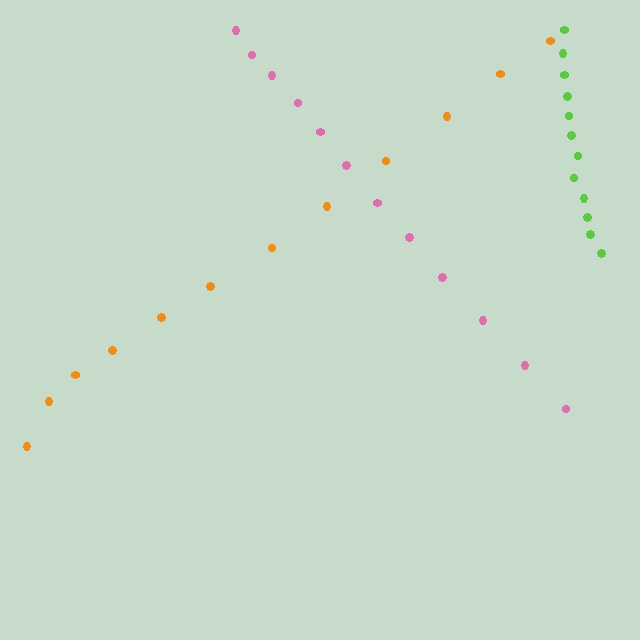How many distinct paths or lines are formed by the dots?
There are 3 distinct paths.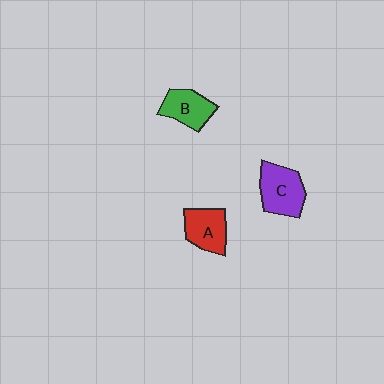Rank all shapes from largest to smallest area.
From largest to smallest: C (purple), A (red), B (green).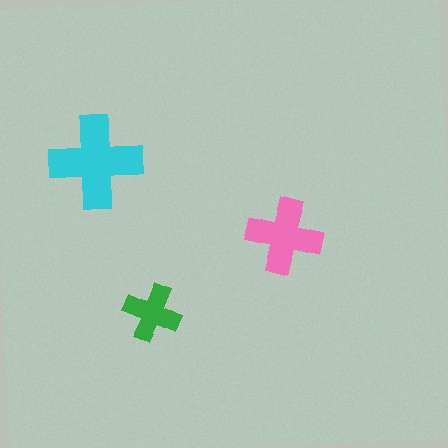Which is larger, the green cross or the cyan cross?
The cyan one.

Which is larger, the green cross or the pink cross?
The pink one.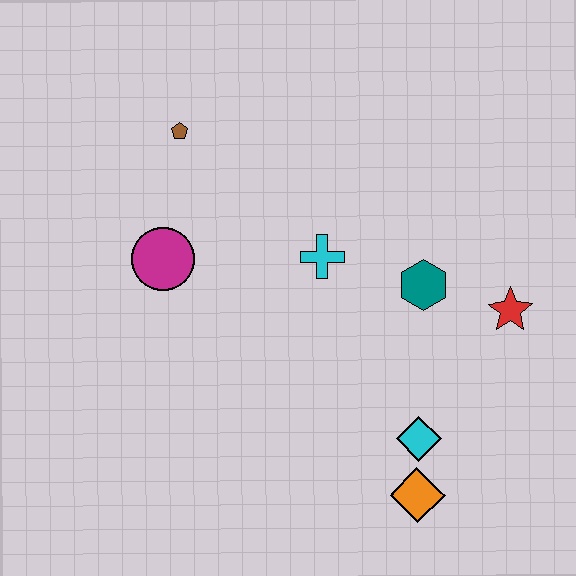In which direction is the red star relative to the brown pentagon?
The red star is to the right of the brown pentagon.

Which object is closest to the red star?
The teal hexagon is closest to the red star.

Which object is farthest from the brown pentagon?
The orange diamond is farthest from the brown pentagon.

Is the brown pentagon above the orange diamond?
Yes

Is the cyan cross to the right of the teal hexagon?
No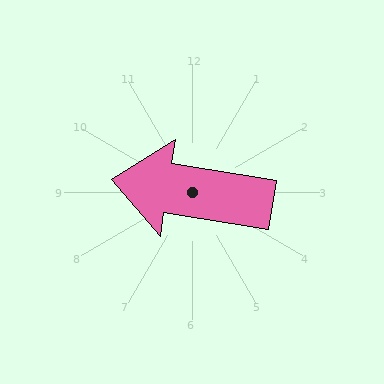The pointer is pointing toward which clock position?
Roughly 9 o'clock.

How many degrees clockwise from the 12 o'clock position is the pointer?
Approximately 279 degrees.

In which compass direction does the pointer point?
West.